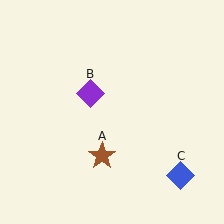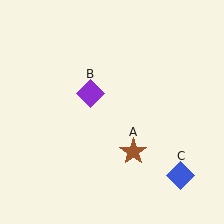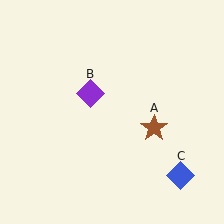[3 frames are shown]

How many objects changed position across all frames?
1 object changed position: brown star (object A).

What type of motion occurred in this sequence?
The brown star (object A) rotated counterclockwise around the center of the scene.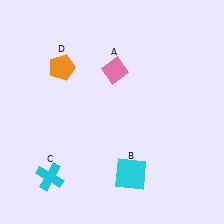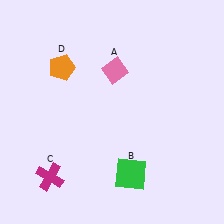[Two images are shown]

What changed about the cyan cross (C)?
In Image 1, C is cyan. In Image 2, it changed to magenta.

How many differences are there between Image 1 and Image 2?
There are 2 differences between the two images.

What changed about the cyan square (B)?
In Image 1, B is cyan. In Image 2, it changed to green.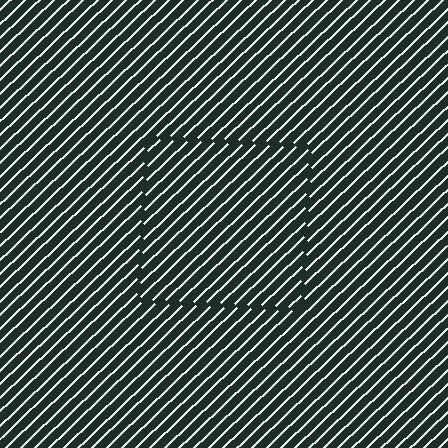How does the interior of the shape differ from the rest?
The interior of the shape contains the same grating, shifted by half a period — the contour is defined by the phase discontinuity where line-ends from the inner and outer gratings abut.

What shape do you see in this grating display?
An illusory square. The interior of the shape contains the same grating, shifted by half a period — the contour is defined by the phase discontinuity where line-ends from the inner and outer gratings abut.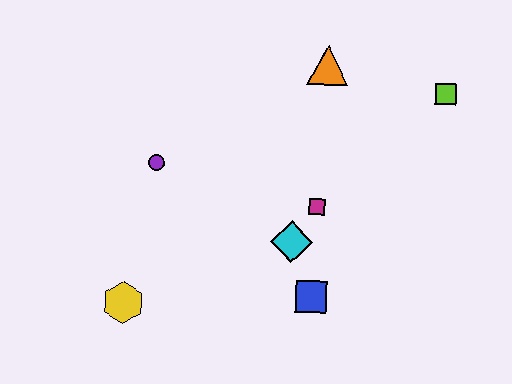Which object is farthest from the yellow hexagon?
The lime square is farthest from the yellow hexagon.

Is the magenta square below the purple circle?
Yes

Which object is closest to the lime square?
The orange triangle is closest to the lime square.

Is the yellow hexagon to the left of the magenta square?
Yes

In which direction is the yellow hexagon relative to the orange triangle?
The yellow hexagon is below the orange triangle.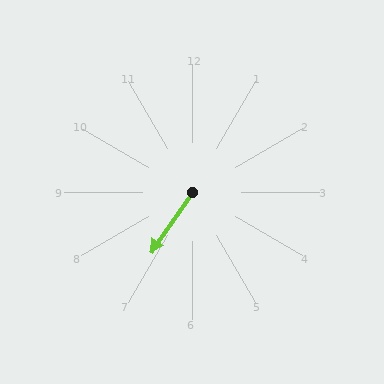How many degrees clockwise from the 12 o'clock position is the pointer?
Approximately 215 degrees.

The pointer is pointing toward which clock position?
Roughly 7 o'clock.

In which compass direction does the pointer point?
Southwest.